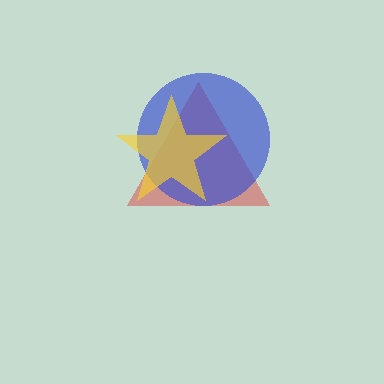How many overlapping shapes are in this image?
There are 3 overlapping shapes in the image.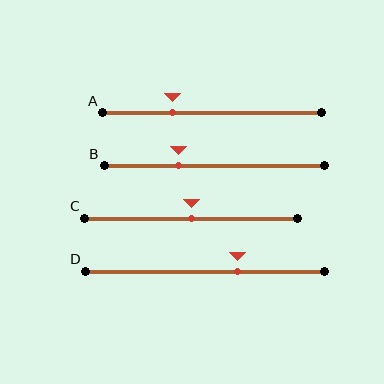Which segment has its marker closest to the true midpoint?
Segment C has its marker closest to the true midpoint.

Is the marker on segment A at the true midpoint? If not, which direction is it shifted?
No, the marker on segment A is shifted to the left by about 18% of the segment length.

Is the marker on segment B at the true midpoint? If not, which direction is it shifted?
No, the marker on segment B is shifted to the left by about 16% of the segment length.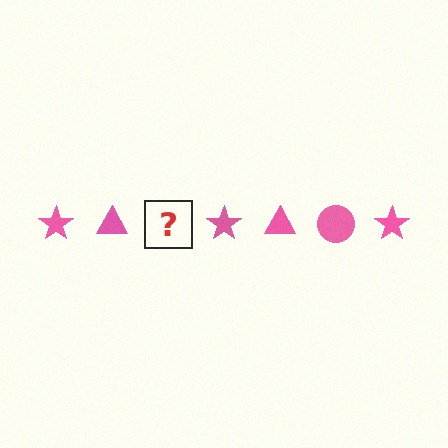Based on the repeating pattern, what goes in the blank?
The blank should be a pink circle.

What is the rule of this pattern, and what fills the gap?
The rule is that the pattern cycles through star, triangle, circle shapes in pink. The gap should be filled with a pink circle.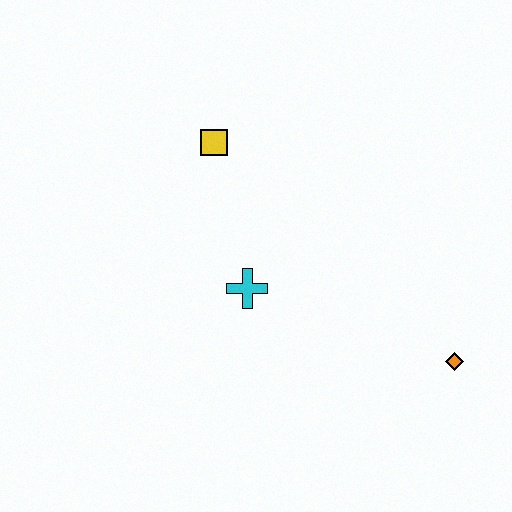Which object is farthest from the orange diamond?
The yellow square is farthest from the orange diamond.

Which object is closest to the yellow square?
The cyan cross is closest to the yellow square.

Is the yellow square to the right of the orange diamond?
No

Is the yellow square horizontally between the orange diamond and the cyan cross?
No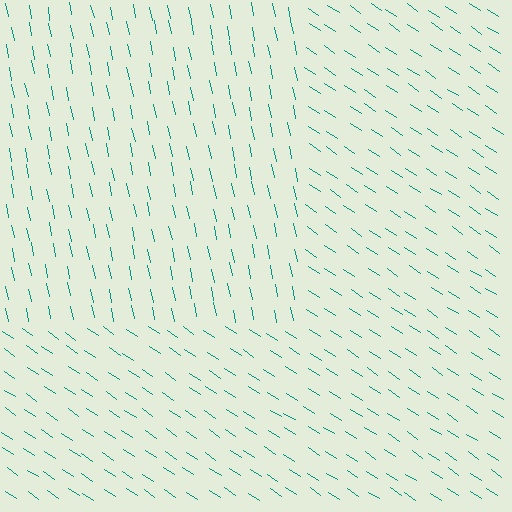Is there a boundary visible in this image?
Yes, there is a texture boundary formed by a change in line orientation.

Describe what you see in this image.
The image is filled with small teal line segments. A rectangle region in the image has lines oriented differently from the surrounding lines, creating a visible texture boundary.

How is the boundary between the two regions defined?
The boundary is defined purely by a change in line orientation (approximately 45 degrees difference). All lines are the same color and thickness.